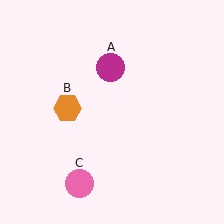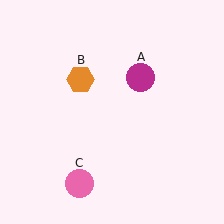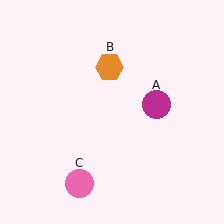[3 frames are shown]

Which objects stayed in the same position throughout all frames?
Pink circle (object C) remained stationary.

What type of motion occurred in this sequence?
The magenta circle (object A), orange hexagon (object B) rotated clockwise around the center of the scene.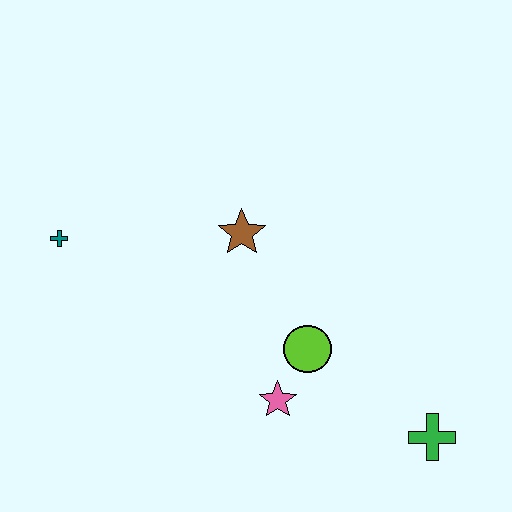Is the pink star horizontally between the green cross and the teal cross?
Yes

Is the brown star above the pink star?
Yes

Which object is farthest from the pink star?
The teal cross is farthest from the pink star.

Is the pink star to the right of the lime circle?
No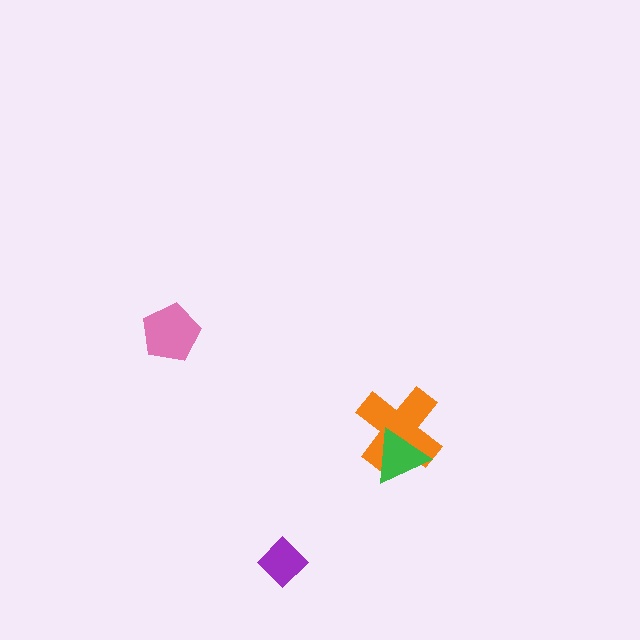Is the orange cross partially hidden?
Yes, it is partially covered by another shape.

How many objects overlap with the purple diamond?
0 objects overlap with the purple diamond.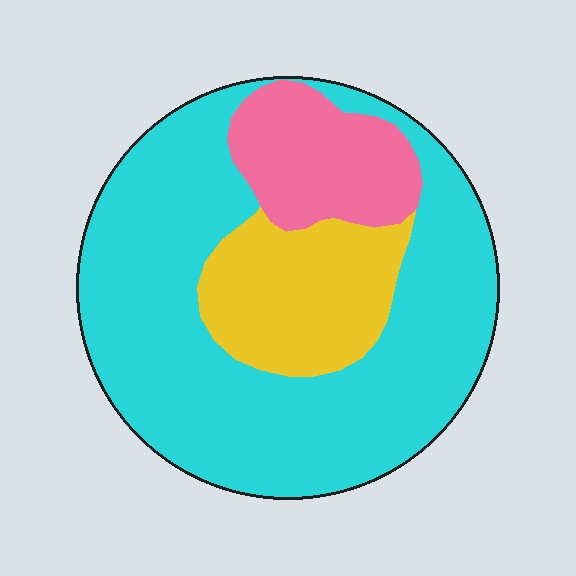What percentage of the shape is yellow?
Yellow covers around 20% of the shape.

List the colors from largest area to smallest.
From largest to smallest: cyan, yellow, pink.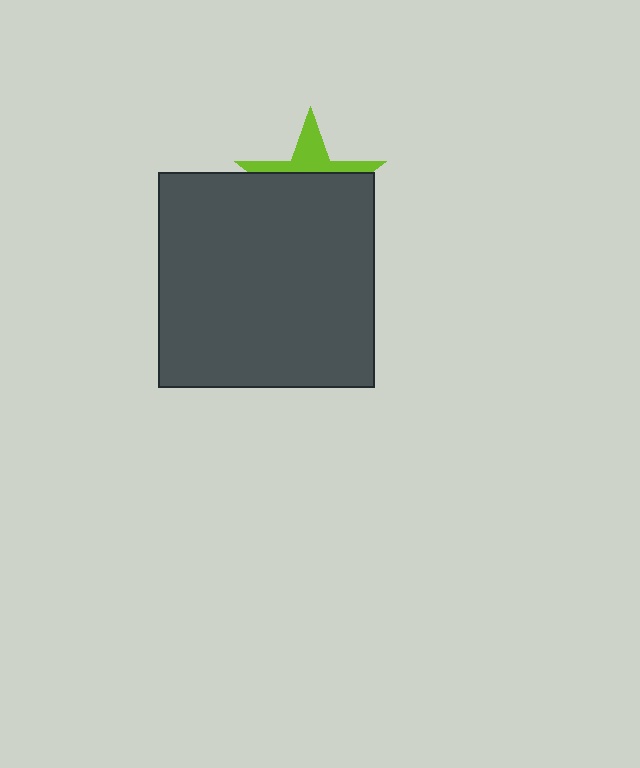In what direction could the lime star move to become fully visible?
The lime star could move up. That would shift it out from behind the dark gray square entirely.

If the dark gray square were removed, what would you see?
You would see the complete lime star.